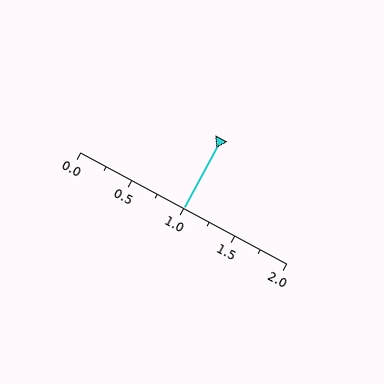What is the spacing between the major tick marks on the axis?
The major ticks are spaced 0.5 apart.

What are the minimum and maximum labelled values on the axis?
The axis runs from 0.0 to 2.0.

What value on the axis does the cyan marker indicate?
The marker indicates approximately 1.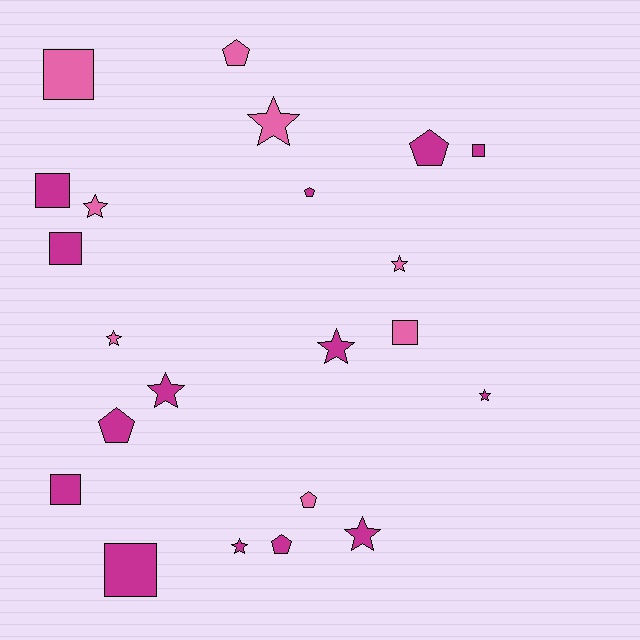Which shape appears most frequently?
Star, with 9 objects.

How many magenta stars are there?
There are 5 magenta stars.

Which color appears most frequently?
Magenta, with 14 objects.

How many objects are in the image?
There are 22 objects.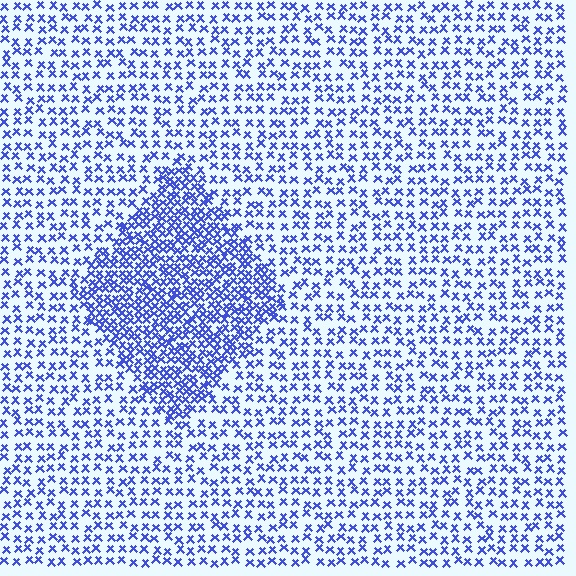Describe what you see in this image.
The image contains small blue elements arranged at two different densities. A diamond-shaped region is visible where the elements are more densely packed than the surrounding area.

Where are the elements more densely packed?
The elements are more densely packed inside the diamond boundary.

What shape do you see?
I see a diamond.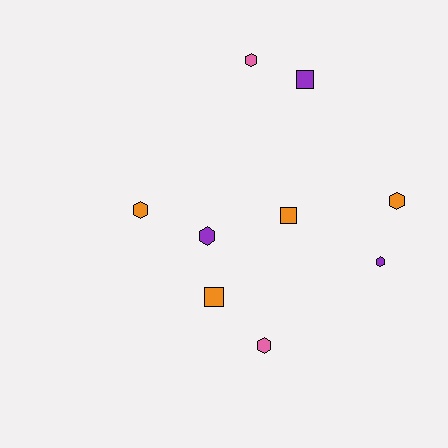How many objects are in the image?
There are 9 objects.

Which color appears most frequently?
Orange, with 4 objects.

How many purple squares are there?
There is 1 purple square.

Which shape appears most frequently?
Hexagon, with 6 objects.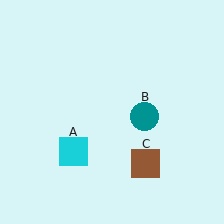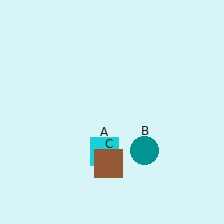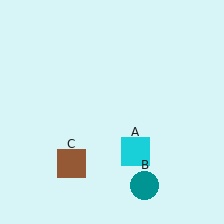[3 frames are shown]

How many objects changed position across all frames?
3 objects changed position: cyan square (object A), teal circle (object B), brown square (object C).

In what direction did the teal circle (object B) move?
The teal circle (object B) moved down.